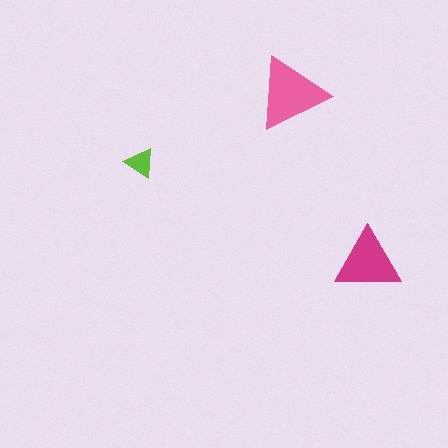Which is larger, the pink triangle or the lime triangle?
The pink one.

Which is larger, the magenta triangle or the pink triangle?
The pink one.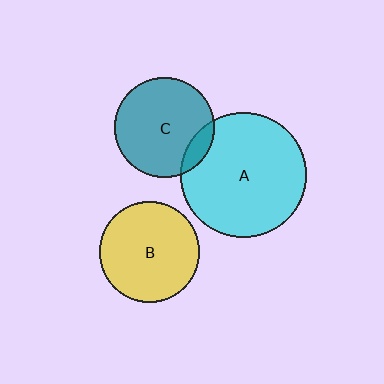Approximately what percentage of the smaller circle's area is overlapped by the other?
Approximately 10%.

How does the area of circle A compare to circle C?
Approximately 1.6 times.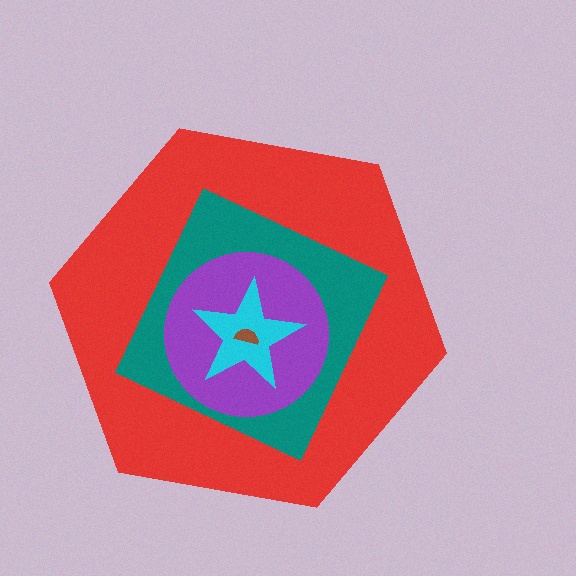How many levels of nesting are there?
5.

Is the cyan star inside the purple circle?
Yes.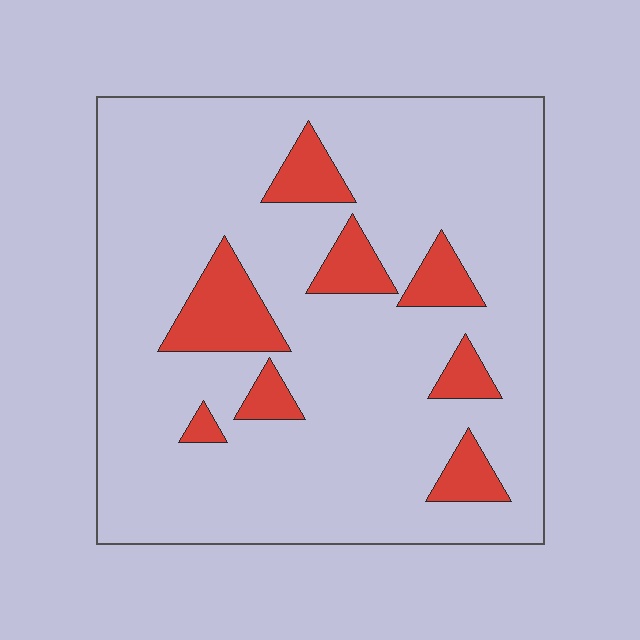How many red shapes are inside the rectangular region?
8.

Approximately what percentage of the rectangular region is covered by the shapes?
Approximately 15%.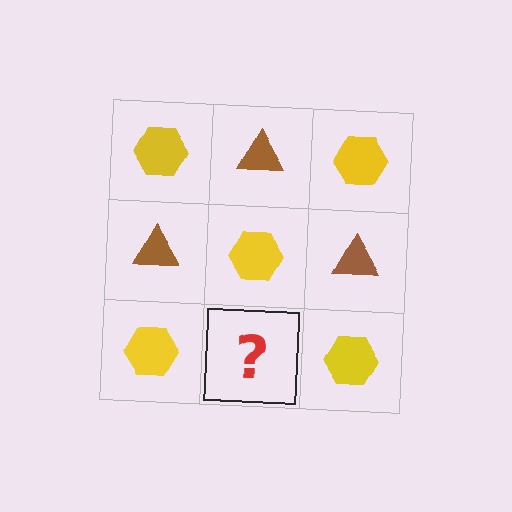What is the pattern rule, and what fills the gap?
The rule is that it alternates yellow hexagon and brown triangle in a checkerboard pattern. The gap should be filled with a brown triangle.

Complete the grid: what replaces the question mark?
The question mark should be replaced with a brown triangle.